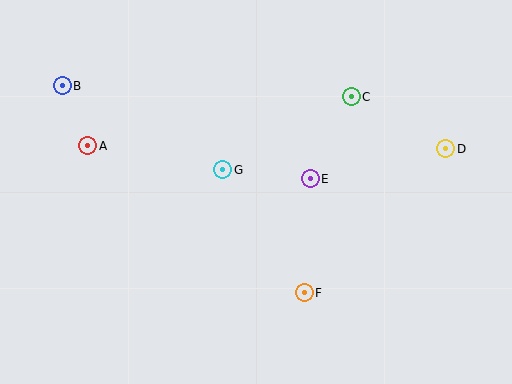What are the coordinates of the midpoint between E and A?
The midpoint between E and A is at (199, 162).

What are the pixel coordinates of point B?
Point B is at (62, 86).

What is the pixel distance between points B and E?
The distance between B and E is 265 pixels.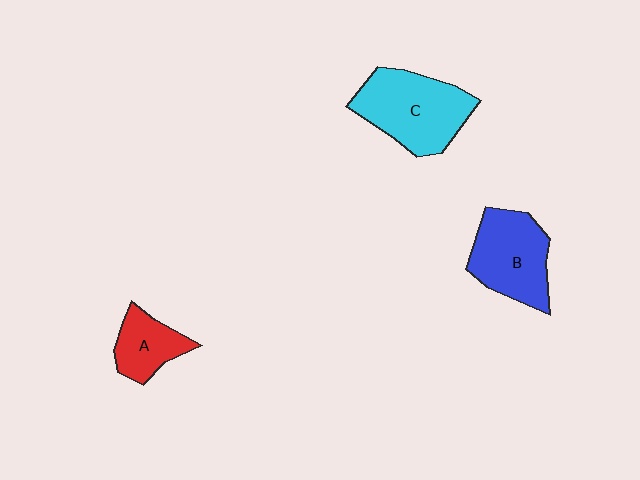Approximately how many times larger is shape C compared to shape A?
Approximately 2.0 times.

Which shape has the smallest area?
Shape A (red).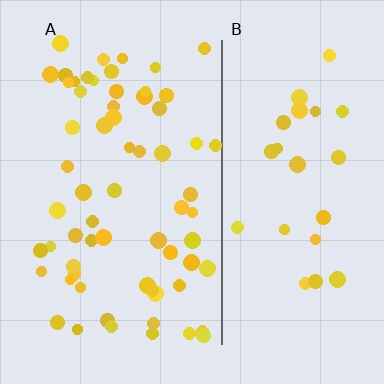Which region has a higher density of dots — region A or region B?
A (the left).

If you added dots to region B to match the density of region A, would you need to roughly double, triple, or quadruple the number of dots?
Approximately triple.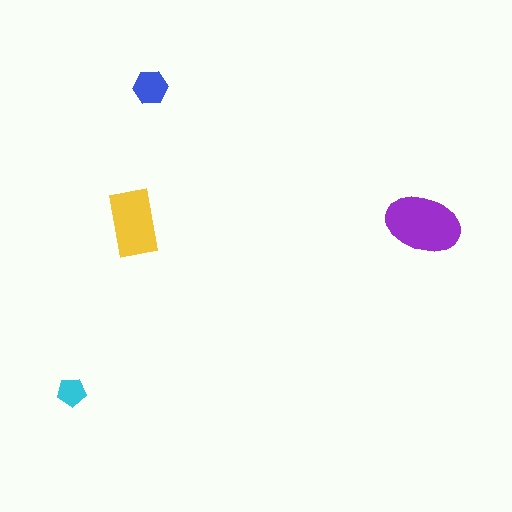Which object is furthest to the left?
The cyan pentagon is leftmost.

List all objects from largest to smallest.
The purple ellipse, the yellow rectangle, the blue hexagon, the cyan pentagon.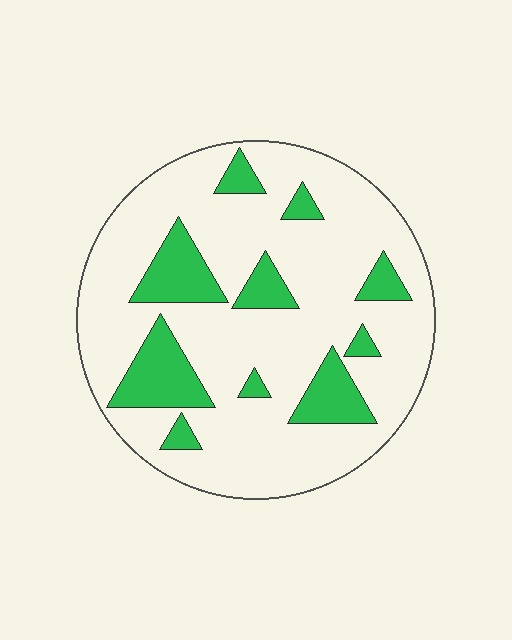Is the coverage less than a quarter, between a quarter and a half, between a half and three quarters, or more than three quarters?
Less than a quarter.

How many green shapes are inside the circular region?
10.